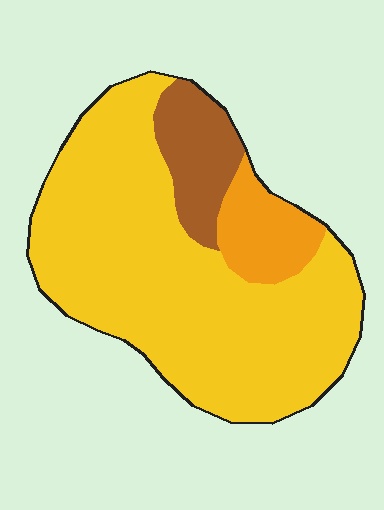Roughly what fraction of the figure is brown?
Brown takes up about one eighth (1/8) of the figure.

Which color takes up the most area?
Yellow, at roughly 75%.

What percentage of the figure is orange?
Orange takes up less than a quarter of the figure.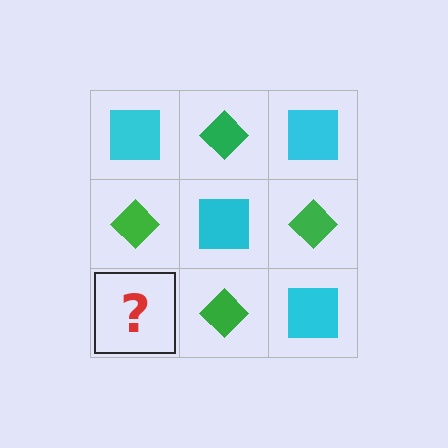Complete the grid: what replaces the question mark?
The question mark should be replaced with a cyan square.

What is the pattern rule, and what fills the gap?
The rule is that it alternates cyan square and green diamond in a checkerboard pattern. The gap should be filled with a cyan square.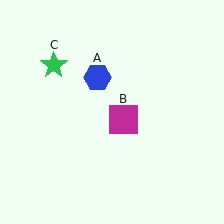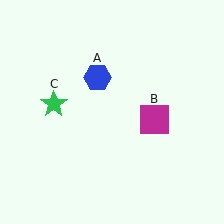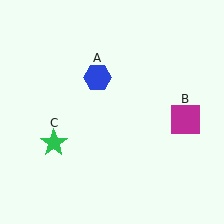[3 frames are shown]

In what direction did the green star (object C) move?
The green star (object C) moved down.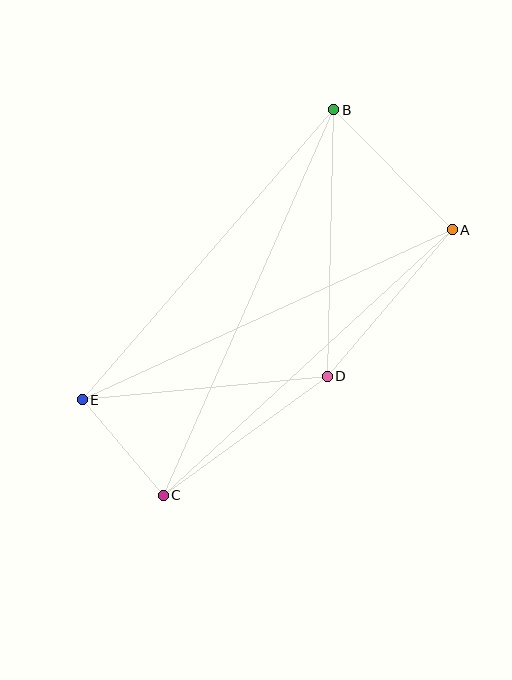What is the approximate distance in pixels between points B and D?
The distance between B and D is approximately 267 pixels.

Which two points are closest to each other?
Points C and E are closest to each other.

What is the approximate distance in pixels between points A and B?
The distance between A and B is approximately 169 pixels.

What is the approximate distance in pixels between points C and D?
The distance between C and D is approximately 203 pixels.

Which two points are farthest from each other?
Points B and C are farthest from each other.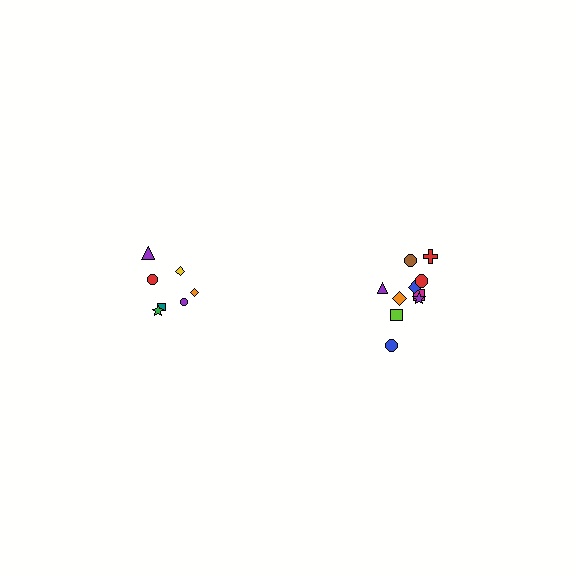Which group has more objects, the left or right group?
The right group.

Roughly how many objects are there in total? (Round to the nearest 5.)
Roughly 15 objects in total.